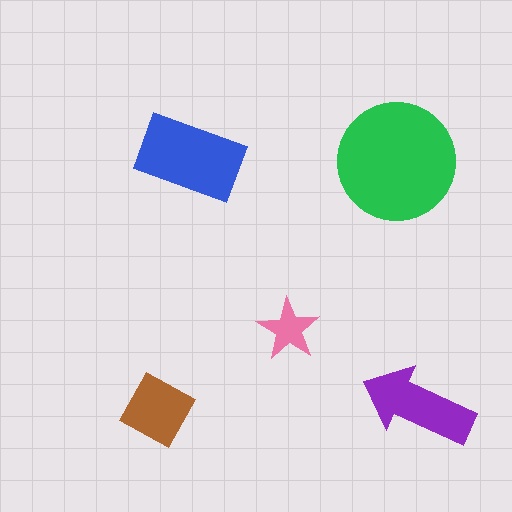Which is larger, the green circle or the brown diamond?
The green circle.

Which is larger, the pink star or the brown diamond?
The brown diamond.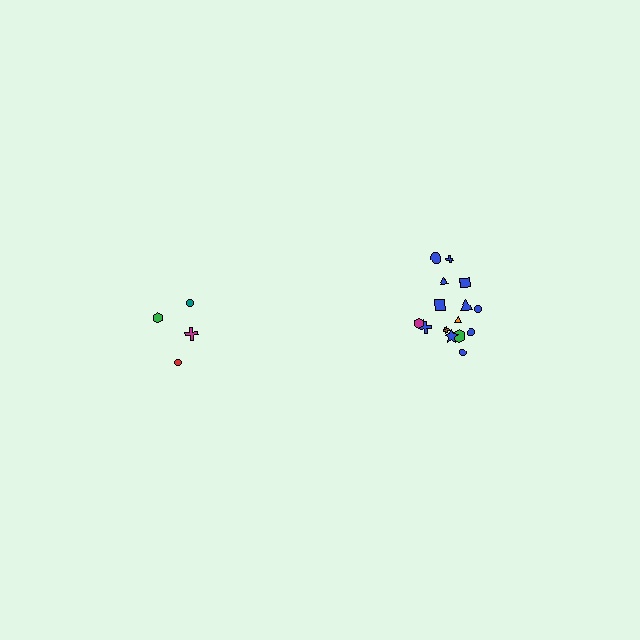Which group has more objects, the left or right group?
The right group.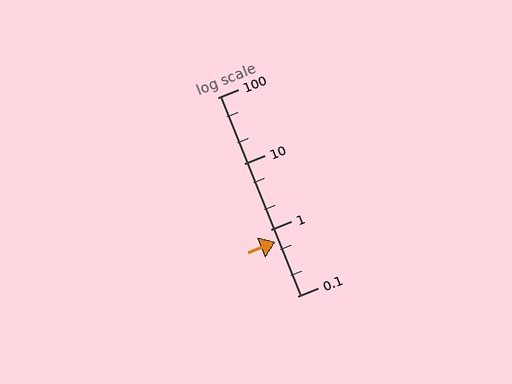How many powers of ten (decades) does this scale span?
The scale spans 3 decades, from 0.1 to 100.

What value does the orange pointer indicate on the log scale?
The pointer indicates approximately 0.67.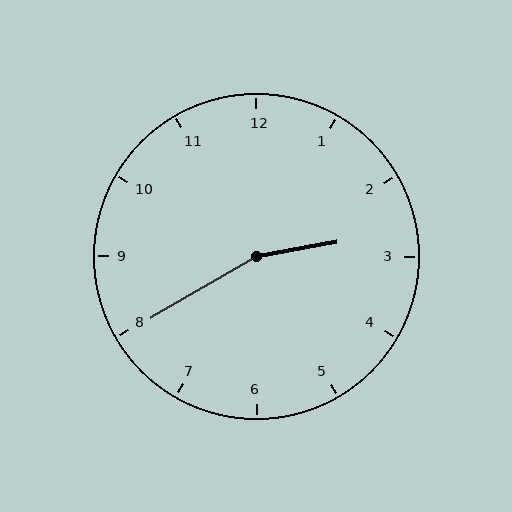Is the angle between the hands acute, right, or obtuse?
It is obtuse.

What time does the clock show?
2:40.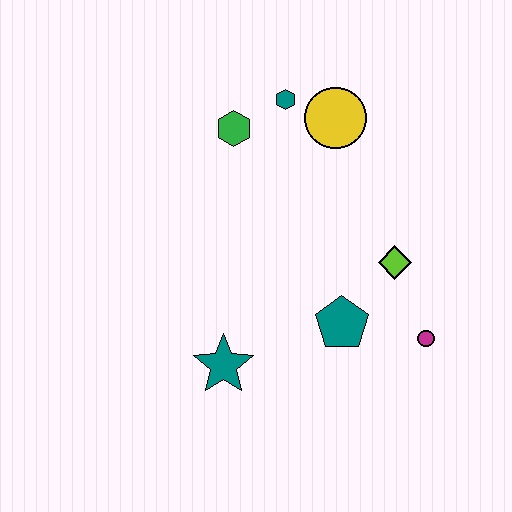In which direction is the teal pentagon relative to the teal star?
The teal pentagon is to the right of the teal star.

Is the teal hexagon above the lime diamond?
Yes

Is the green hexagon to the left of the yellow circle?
Yes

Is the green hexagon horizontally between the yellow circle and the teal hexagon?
No